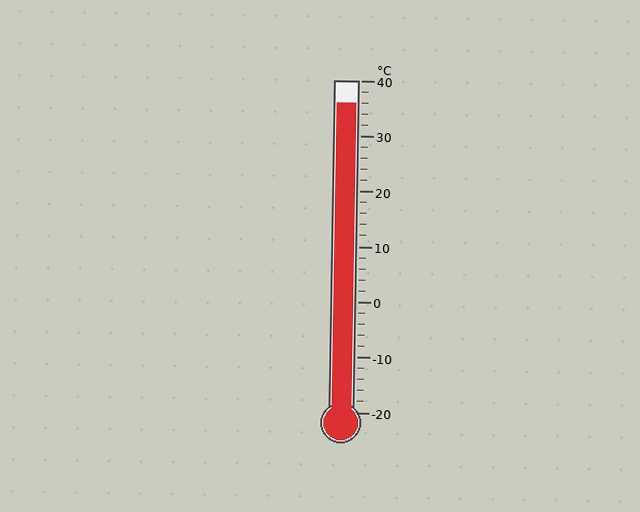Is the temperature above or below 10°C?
The temperature is above 10°C.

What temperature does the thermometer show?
The thermometer shows approximately 36°C.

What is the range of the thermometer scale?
The thermometer scale ranges from -20°C to 40°C.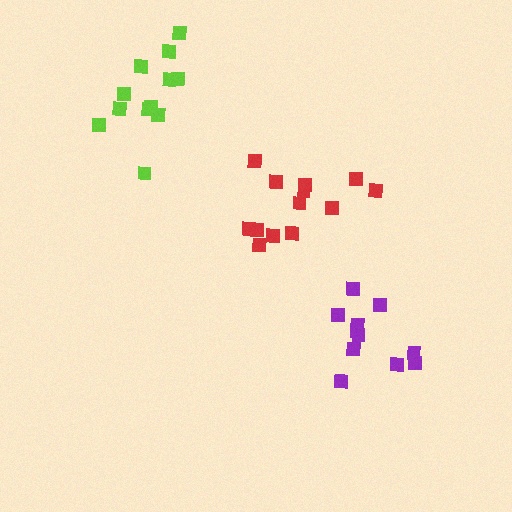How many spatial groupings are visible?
There are 3 spatial groupings.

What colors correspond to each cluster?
The clusters are colored: red, purple, lime.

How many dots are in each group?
Group 1: 13 dots, Group 2: 11 dots, Group 3: 12 dots (36 total).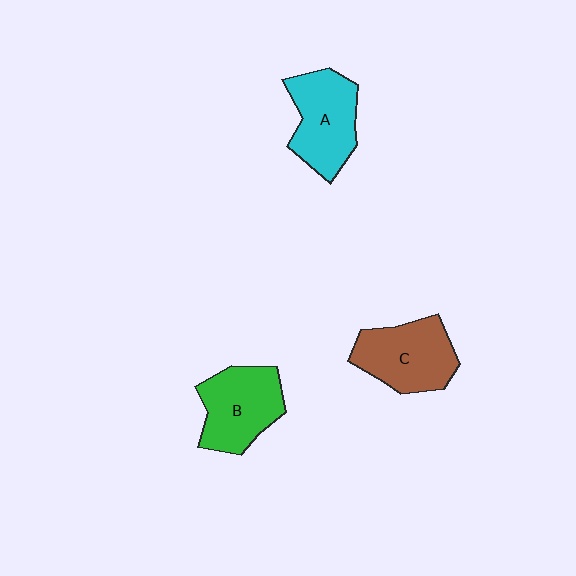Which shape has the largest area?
Shape C (brown).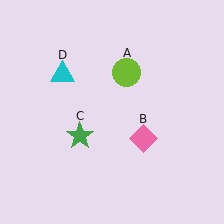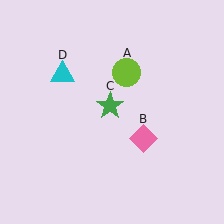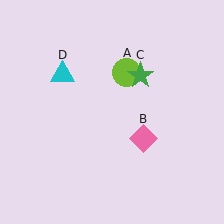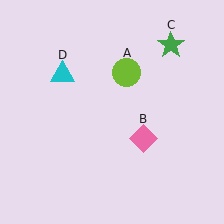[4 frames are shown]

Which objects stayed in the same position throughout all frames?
Lime circle (object A) and pink diamond (object B) and cyan triangle (object D) remained stationary.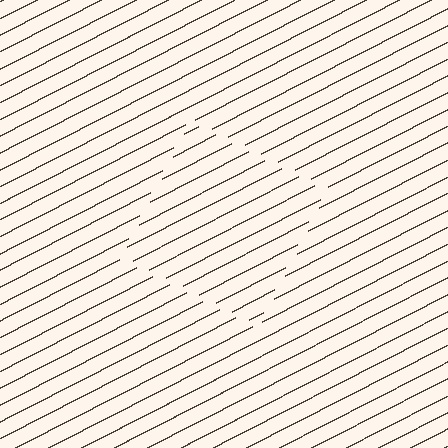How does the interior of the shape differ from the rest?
The interior of the shape contains the same grating, shifted by half a period — the contour is defined by the phase discontinuity where line-ends from the inner and outer gratings abut.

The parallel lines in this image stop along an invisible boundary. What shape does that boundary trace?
An illusory square. The interior of the shape contains the same grating, shifted by half a period — the contour is defined by the phase discontinuity where line-ends from the inner and outer gratings abut.